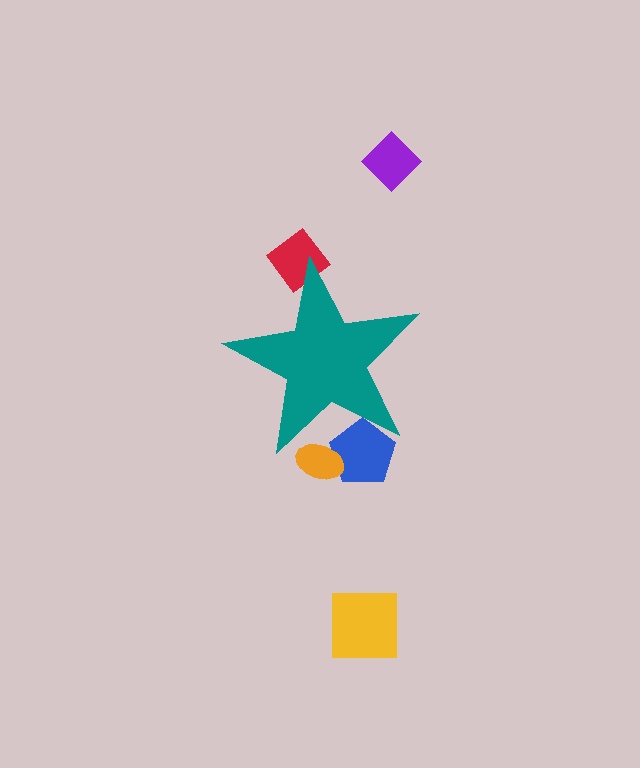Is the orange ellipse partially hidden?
Yes, the orange ellipse is partially hidden behind the teal star.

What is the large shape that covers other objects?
A teal star.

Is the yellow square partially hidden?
No, the yellow square is fully visible.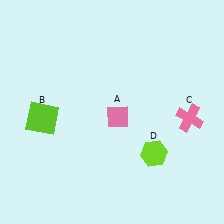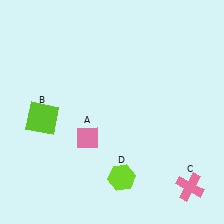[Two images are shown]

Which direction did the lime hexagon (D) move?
The lime hexagon (D) moved left.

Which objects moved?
The objects that moved are: the pink diamond (A), the pink cross (C), the lime hexagon (D).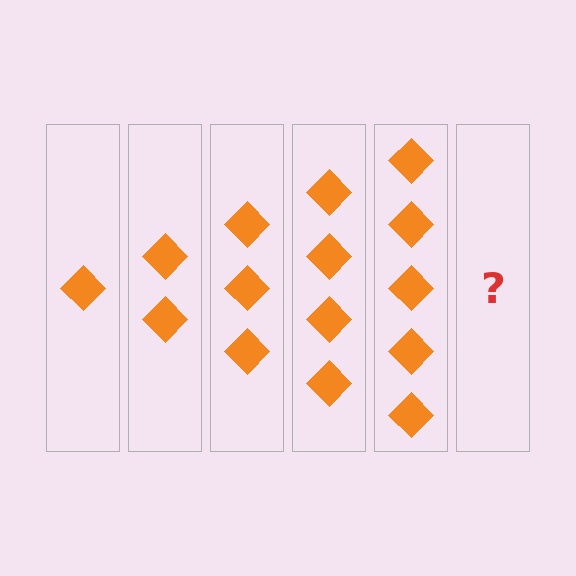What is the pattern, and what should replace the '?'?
The pattern is that each step adds one more diamond. The '?' should be 6 diamonds.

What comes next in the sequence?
The next element should be 6 diamonds.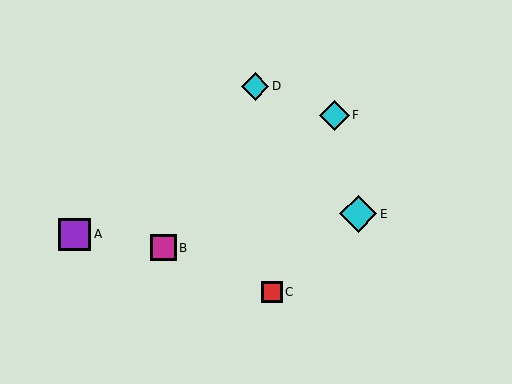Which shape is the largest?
The cyan diamond (labeled E) is the largest.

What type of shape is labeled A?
Shape A is a purple square.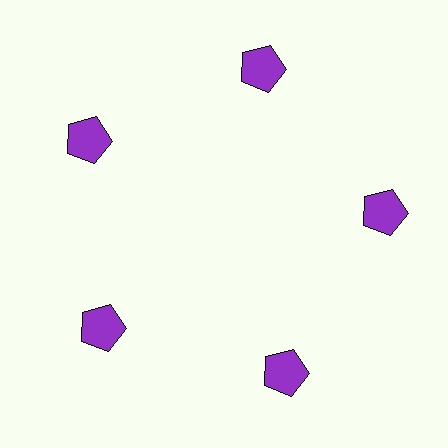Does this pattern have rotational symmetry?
Yes, this pattern has 5-fold rotational symmetry. It looks the same after rotating 72 degrees around the center.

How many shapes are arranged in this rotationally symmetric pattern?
There are 5 shapes, arranged in 5 groups of 1.